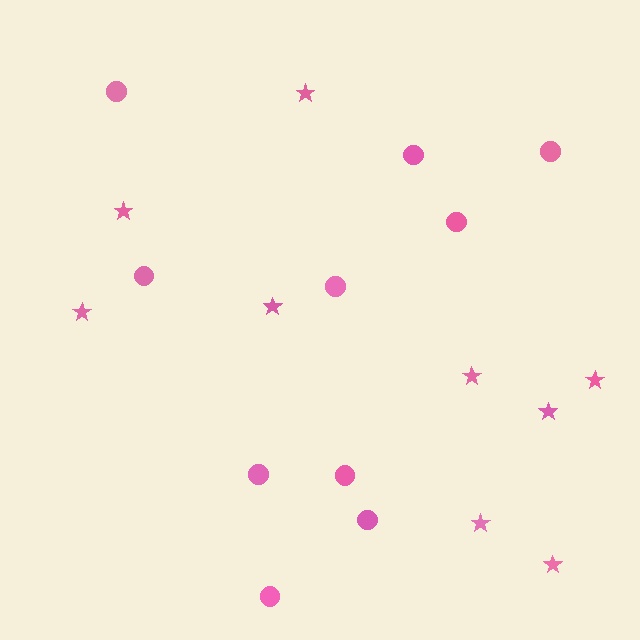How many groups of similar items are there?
There are 2 groups: one group of stars (9) and one group of circles (10).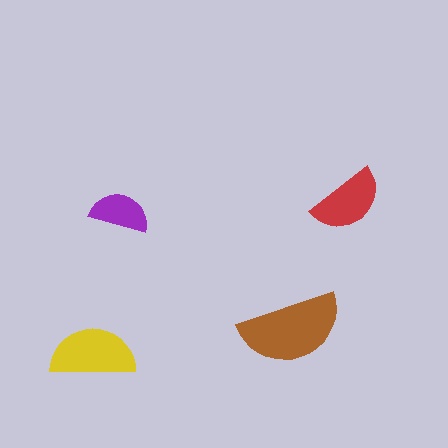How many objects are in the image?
There are 4 objects in the image.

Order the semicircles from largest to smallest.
the brown one, the yellow one, the red one, the purple one.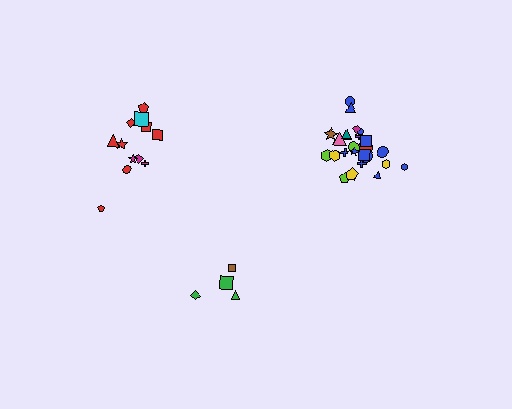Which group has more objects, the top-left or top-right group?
The top-right group.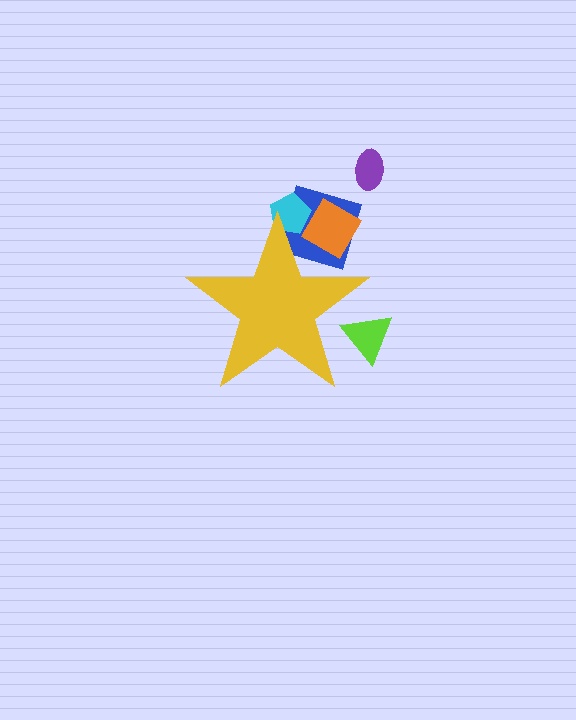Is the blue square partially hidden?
Yes, the blue square is partially hidden behind the yellow star.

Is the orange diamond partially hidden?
Yes, the orange diamond is partially hidden behind the yellow star.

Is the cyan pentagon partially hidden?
Yes, the cyan pentagon is partially hidden behind the yellow star.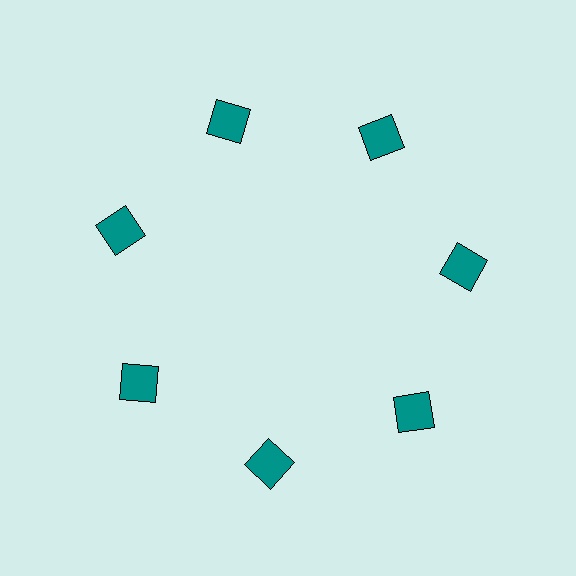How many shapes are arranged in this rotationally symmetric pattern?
There are 7 shapes, arranged in 7 groups of 1.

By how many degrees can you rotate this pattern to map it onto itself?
The pattern maps onto itself every 51 degrees of rotation.